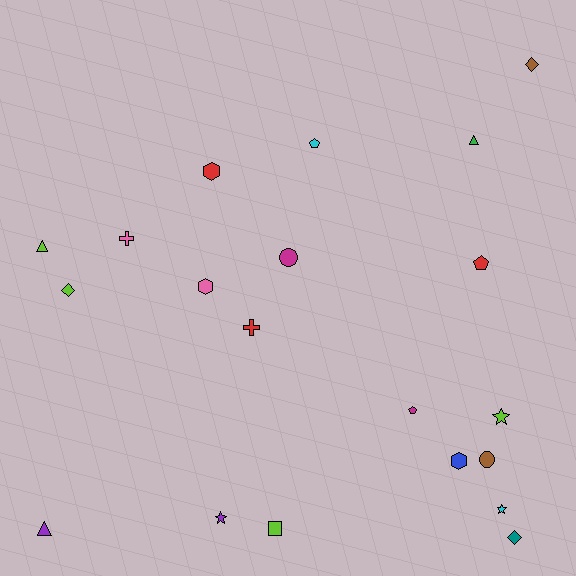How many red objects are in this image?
There are 3 red objects.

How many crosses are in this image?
There are 2 crosses.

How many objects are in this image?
There are 20 objects.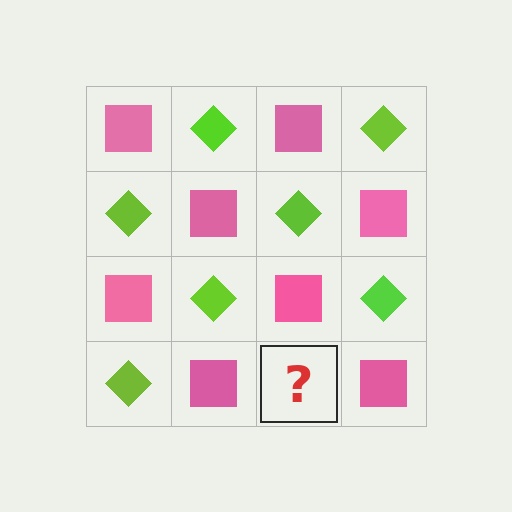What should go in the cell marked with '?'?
The missing cell should contain a lime diamond.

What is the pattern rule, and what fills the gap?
The rule is that it alternates pink square and lime diamond in a checkerboard pattern. The gap should be filled with a lime diamond.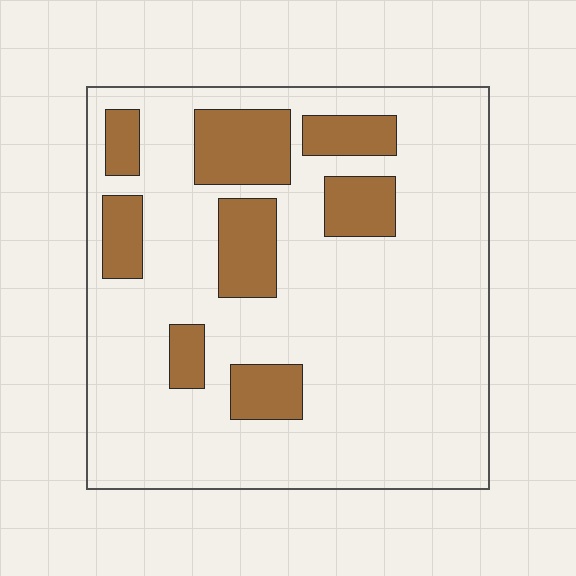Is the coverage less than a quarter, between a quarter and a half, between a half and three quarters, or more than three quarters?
Less than a quarter.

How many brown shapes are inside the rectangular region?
8.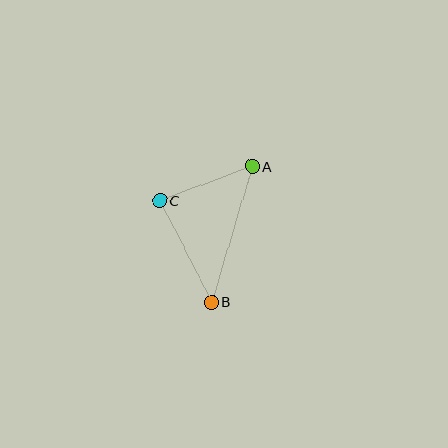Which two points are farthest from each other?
Points A and B are farthest from each other.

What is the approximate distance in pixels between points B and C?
The distance between B and C is approximately 114 pixels.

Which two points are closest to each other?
Points A and C are closest to each other.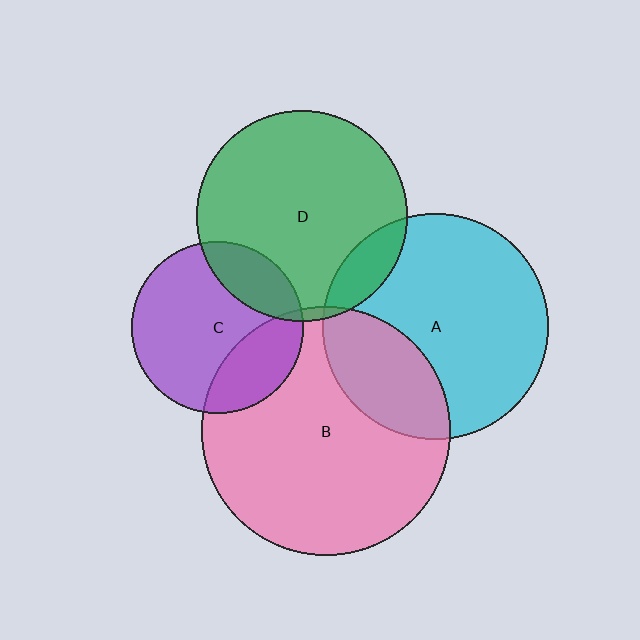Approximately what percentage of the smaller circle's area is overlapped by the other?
Approximately 25%.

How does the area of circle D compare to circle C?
Approximately 1.5 times.